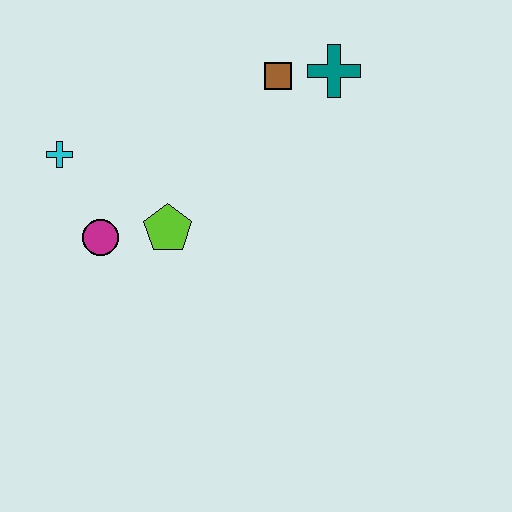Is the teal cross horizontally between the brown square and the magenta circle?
No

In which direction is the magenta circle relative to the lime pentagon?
The magenta circle is to the left of the lime pentagon.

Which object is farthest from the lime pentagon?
The teal cross is farthest from the lime pentagon.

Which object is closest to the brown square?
The teal cross is closest to the brown square.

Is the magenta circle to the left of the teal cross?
Yes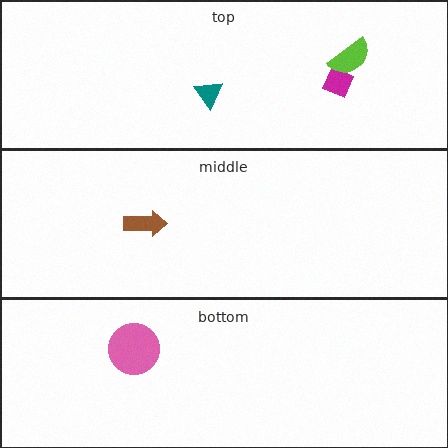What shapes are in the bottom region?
The pink circle.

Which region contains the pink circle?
The bottom region.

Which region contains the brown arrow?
The middle region.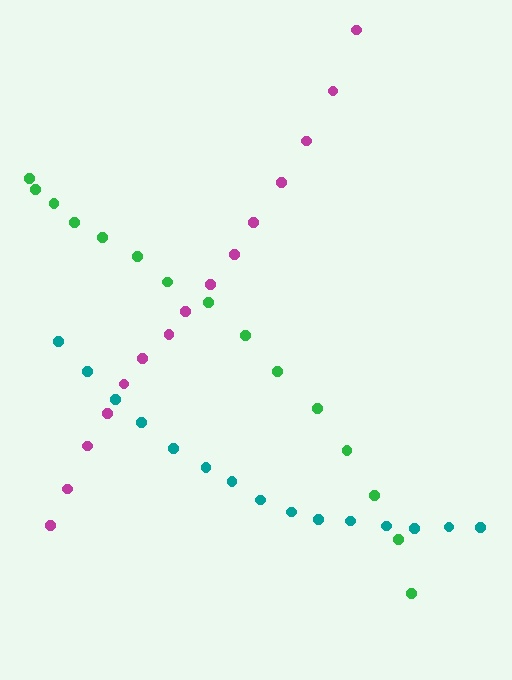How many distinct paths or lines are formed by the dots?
There are 3 distinct paths.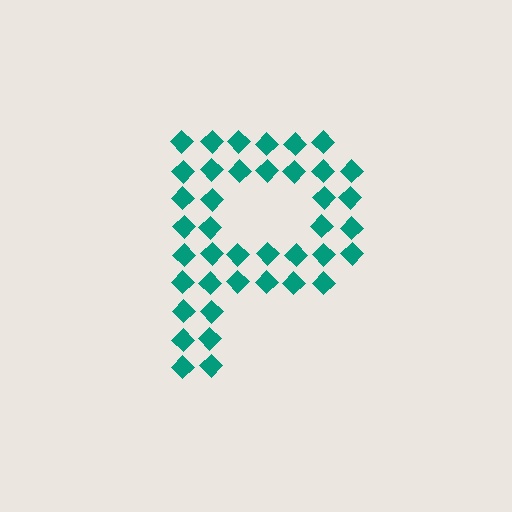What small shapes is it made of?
It is made of small diamonds.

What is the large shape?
The large shape is the letter P.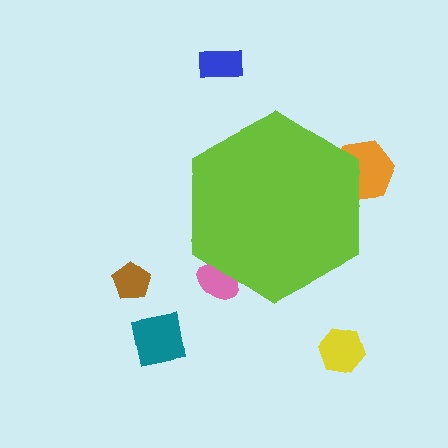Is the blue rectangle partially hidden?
No, the blue rectangle is fully visible.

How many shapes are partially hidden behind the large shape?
2 shapes are partially hidden.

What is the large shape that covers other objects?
A lime hexagon.